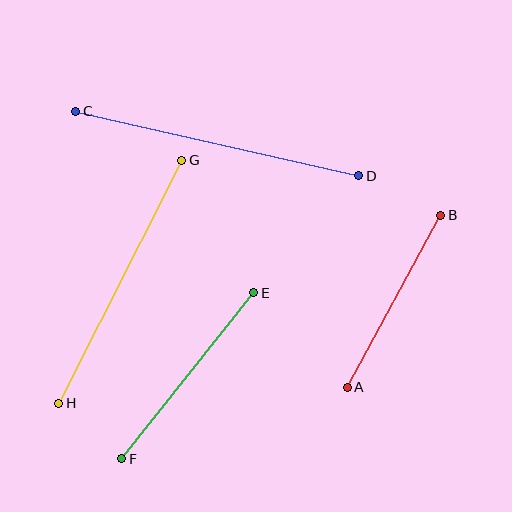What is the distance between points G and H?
The distance is approximately 273 pixels.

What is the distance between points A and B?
The distance is approximately 196 pixels.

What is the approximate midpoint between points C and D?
The midpoint is at approximately (217, 144) pixels.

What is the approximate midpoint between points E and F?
The midpoint is at approximately (188, 376) pixels.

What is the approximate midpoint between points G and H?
The midpoint is at approximately (120, 282) pixels.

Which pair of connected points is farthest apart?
Points C and D are farthest apart.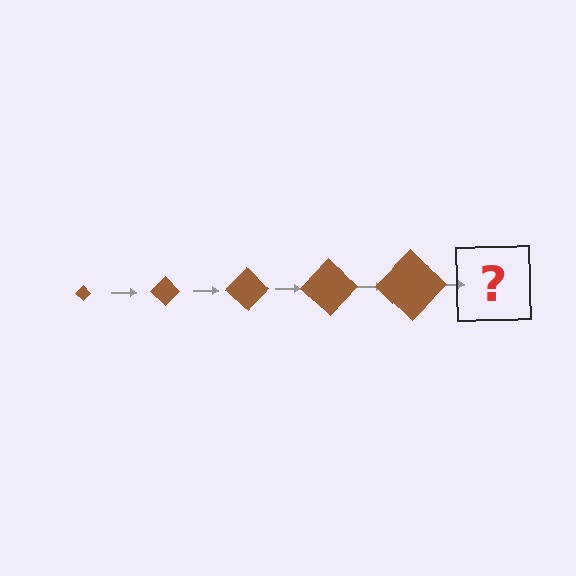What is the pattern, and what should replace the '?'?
The pattern is that the diamond gets progressively larger each step. The '?' should be a brown diamond, larger than the previous one.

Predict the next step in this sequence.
The next step is a brown diamond, larger than the previous one.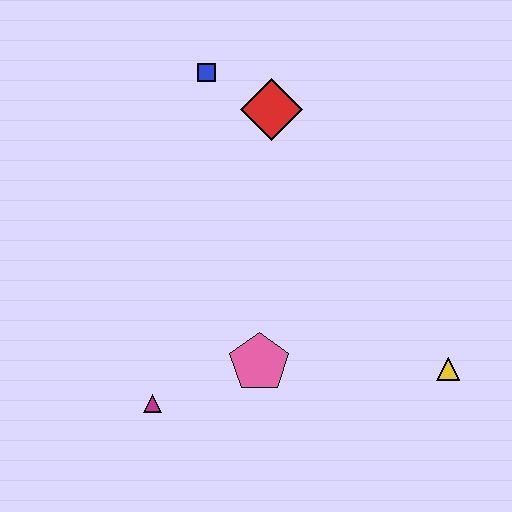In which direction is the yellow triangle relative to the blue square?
The yellow triangle is below the blue square.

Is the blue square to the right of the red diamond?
No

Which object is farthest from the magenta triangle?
The blue square is farthest from the magenta triangle.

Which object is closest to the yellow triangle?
The pink pentagon is closest to the yellow triangle.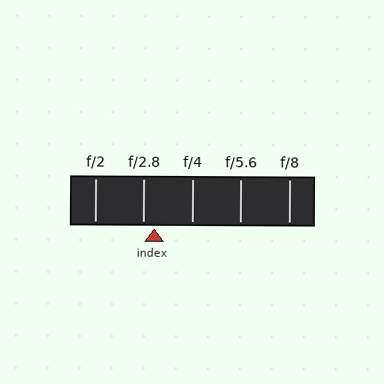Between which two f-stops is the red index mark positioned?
The index mark is between f/2.8 and f/4.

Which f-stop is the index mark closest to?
The index mark is closest to f/2.8.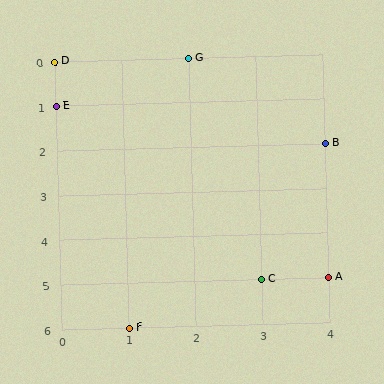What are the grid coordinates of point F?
Point F is at grid coordinates (1, 6).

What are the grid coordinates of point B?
Point B is at grid coordinates (4, 2).